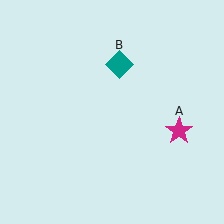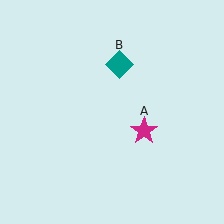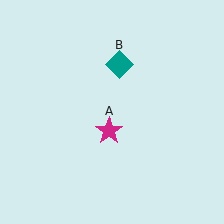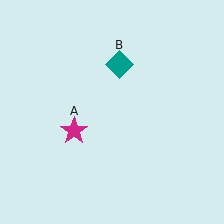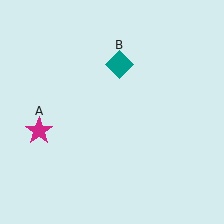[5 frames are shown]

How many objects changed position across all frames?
1 object changed position: magenta star (object A).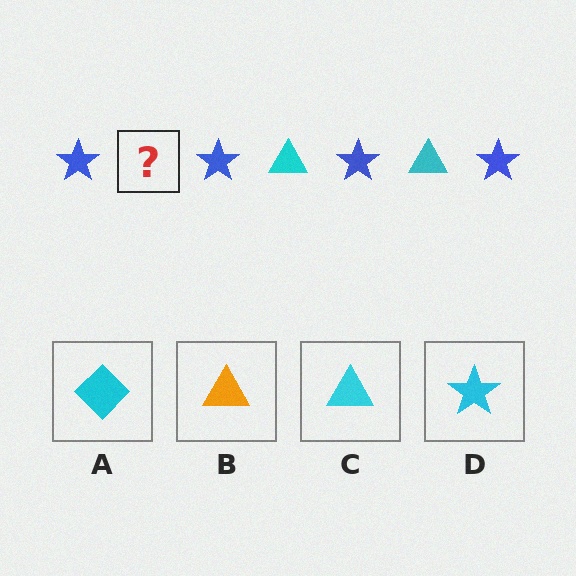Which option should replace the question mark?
Option C.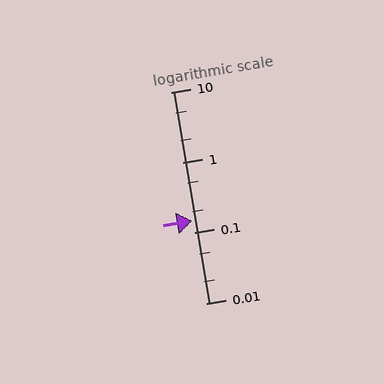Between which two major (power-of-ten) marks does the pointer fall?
The pointer is between 0.1 and 1.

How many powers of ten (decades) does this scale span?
The scale spans 3 decades, from 0.01 to 10.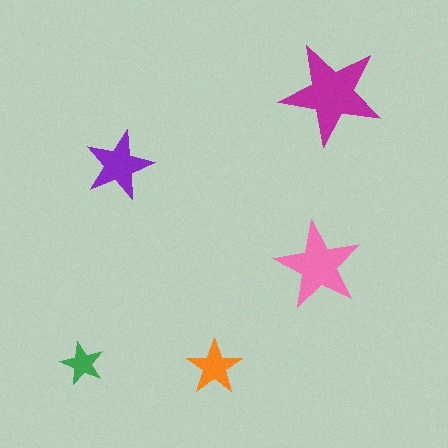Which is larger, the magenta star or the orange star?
The magenta one.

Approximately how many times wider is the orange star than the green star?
About 1.5 times wider.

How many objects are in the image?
There are 5 objects in the image.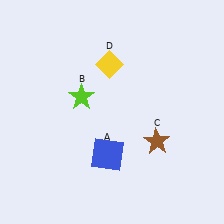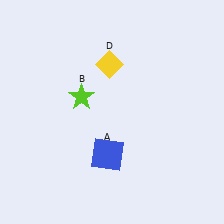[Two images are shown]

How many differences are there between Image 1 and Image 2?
There is 1 difference between the two images.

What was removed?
The brown star (C) was removed in Image 2.